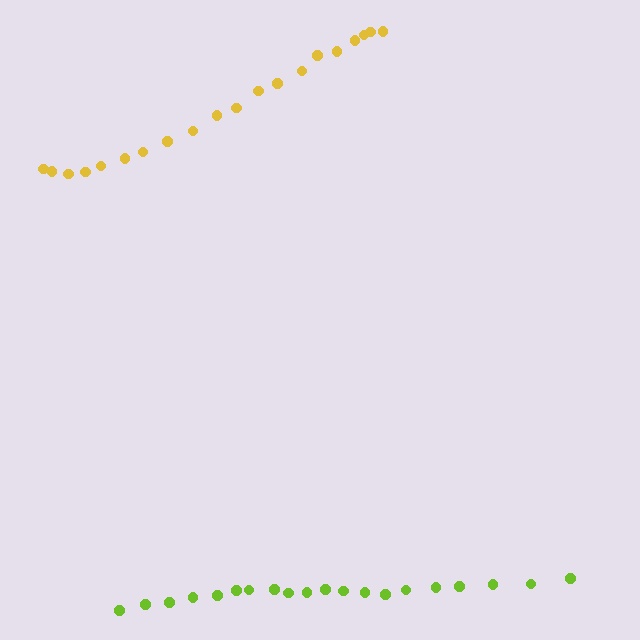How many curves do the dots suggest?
There are 2 distinct paths.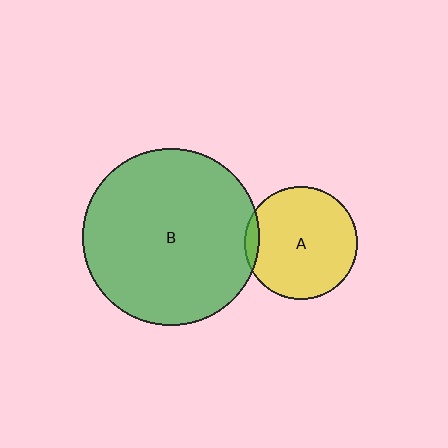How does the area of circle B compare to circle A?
Approximately 2.4 times.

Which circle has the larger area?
Circle B (green).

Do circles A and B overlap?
Yes.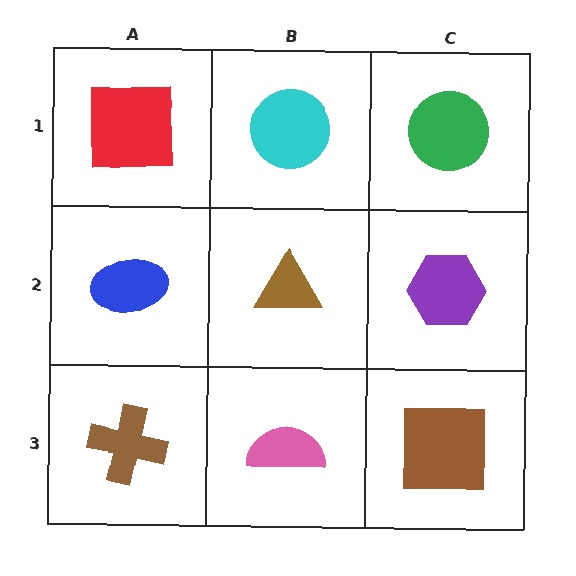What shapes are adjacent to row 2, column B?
A cyan circle (row 1, column B), a pink semicircle (row 3, column B), a blue ellipse (row 2, column A), a purple hexagon (row 2, column C).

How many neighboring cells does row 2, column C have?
3.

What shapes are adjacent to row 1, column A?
A blue ellipse (row 2, column A), a cyan circle (row 1, column B).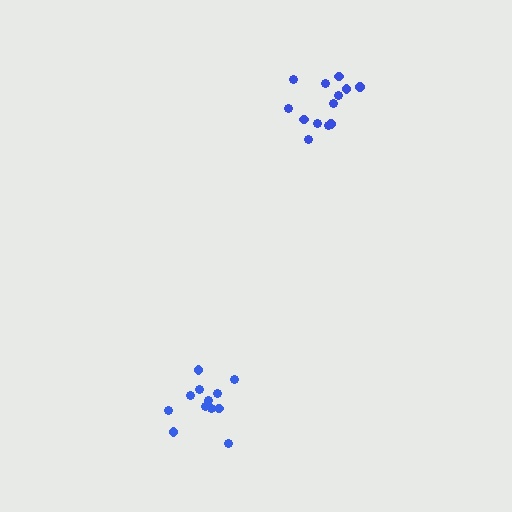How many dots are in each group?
Group 1: 13 dots, Group 2: 12 dots (25 total).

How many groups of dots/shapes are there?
There are 2 groups.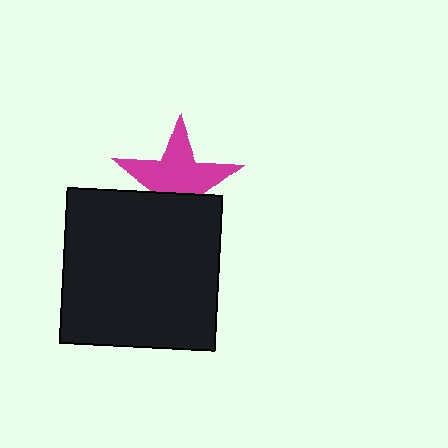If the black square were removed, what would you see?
You would see the complete magenta star.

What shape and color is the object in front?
The object in front is a black square.